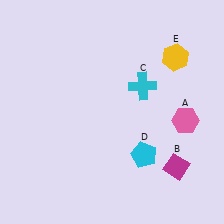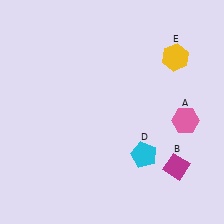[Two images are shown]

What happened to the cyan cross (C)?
The cyan cross (C) was removed in Image 2. It was in the top-right area of Image 1.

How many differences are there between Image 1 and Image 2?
There is 1 difference between the two images.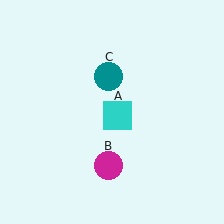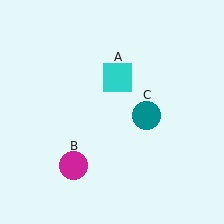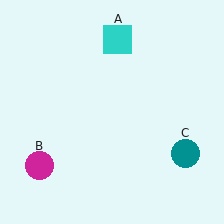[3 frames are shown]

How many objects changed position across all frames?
3 objects changed position: cyan square (object A), magenta circle (object B), teal circle (object C).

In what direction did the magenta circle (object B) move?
The magenta circle (object B) moved left.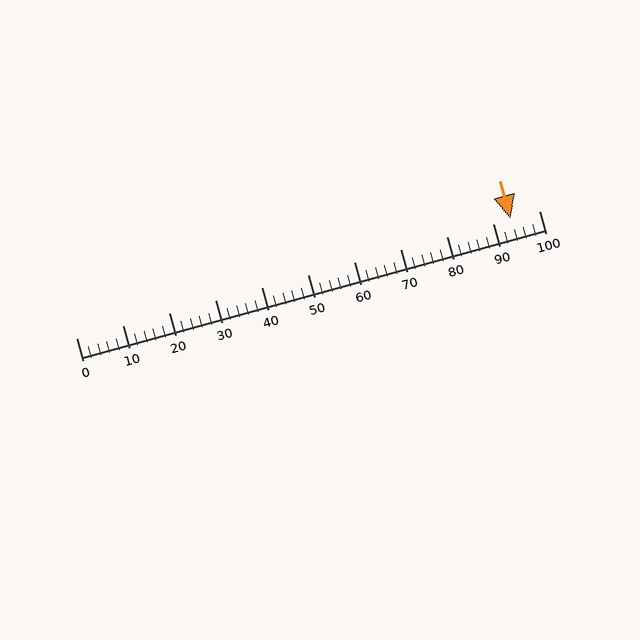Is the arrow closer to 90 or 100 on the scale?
The arrow is closer to 90.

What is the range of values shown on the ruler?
The ruler shows values from 0 to 100.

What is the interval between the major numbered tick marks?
The major tick marks are spaced 10 units apart.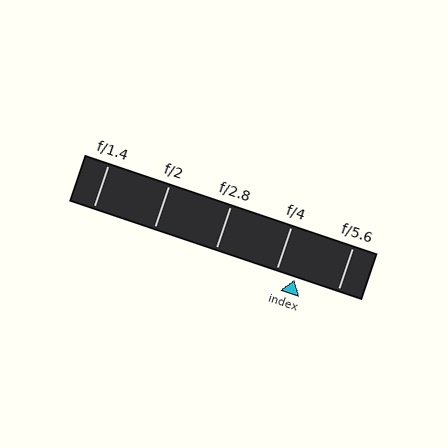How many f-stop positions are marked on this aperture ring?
There are 5 f-stop positions marked.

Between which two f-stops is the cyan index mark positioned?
The index mark is between f/4 and f/5.6.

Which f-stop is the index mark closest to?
The index mark is closest to f/4.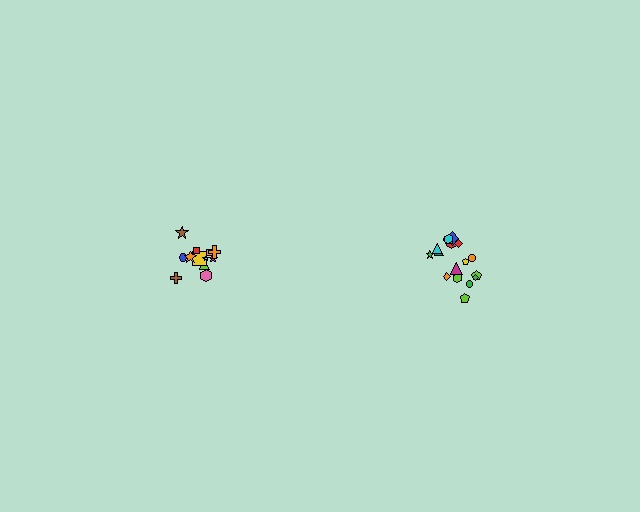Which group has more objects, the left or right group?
The right group.